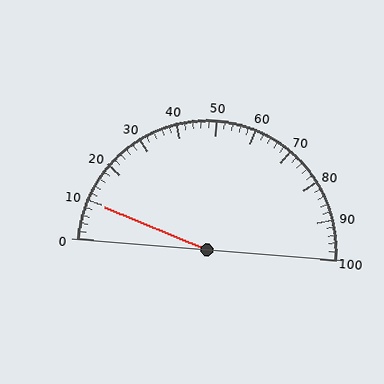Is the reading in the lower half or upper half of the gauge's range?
The reading is in the lower half of the range (0 to 100).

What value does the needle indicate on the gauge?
The needle indicates approximately 10.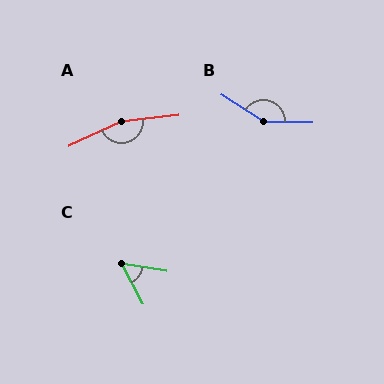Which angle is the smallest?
C, at approximately 52 degrees.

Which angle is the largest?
A, at approximately 162 degrees.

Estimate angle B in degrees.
Approximately 148 degrees.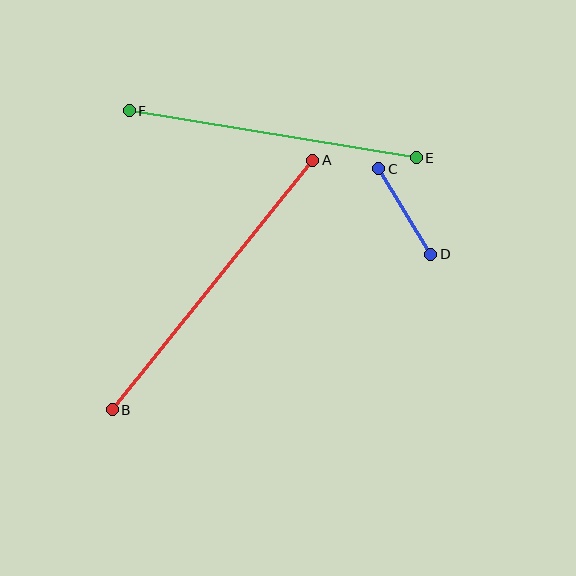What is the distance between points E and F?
The distance is approximately 291 pixels.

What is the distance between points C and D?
The distance is approximately 100 pixels.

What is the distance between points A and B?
The distance is approximately 320 pixels.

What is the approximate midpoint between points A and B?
The midpoint is at approximately (213, 285) pixels.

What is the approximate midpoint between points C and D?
The midpoint is at approximately (405, 212) pixels.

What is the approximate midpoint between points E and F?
The midpoint is at approximately (273, 134) pixels.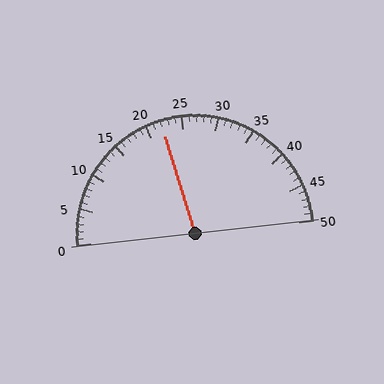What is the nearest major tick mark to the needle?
The nearest major tick mark is 20.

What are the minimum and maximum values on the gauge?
The gauge ranges from 0 to 50.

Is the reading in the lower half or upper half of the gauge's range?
The reading is in the lower half of the range (0 to 50).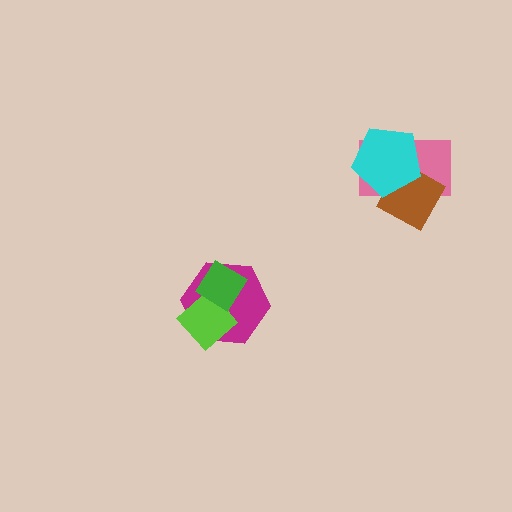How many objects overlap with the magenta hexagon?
2 objects overlap with the magenta hexagon.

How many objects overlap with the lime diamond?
2 objects overlap with the lime diamond.